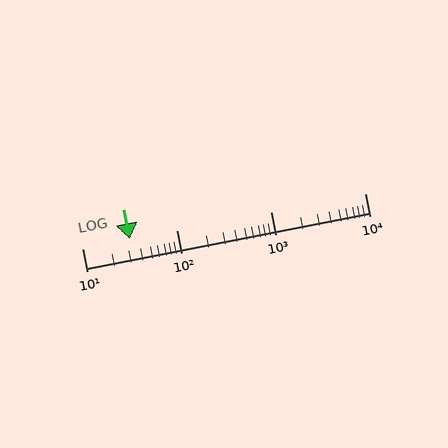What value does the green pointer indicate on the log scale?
The pointer indicates approximately 32.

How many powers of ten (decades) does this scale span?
The scale spans 3 decades, from 10 to 10000.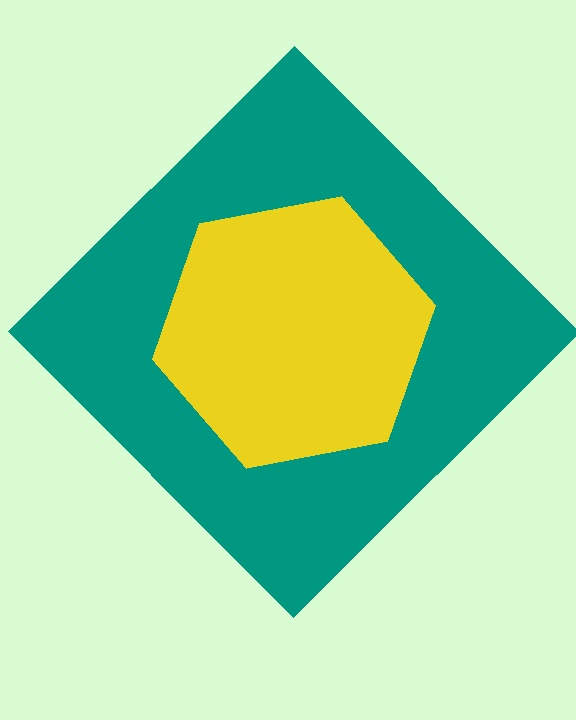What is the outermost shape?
The teal diamond.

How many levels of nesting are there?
2.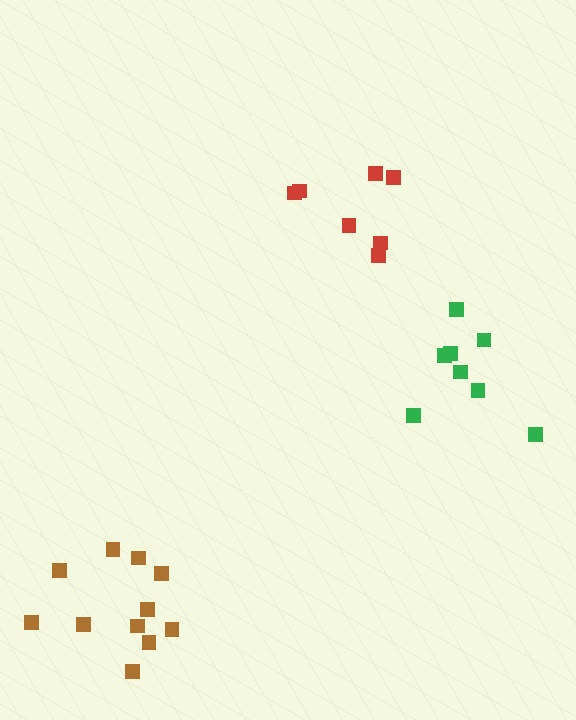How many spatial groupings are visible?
There are 3 spatial groupings.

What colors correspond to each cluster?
The clusters are colored: green, red, brown.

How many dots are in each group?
Group 1: 8 dots, Group 2: 7 dots, Group 3: 11 dots (26 total).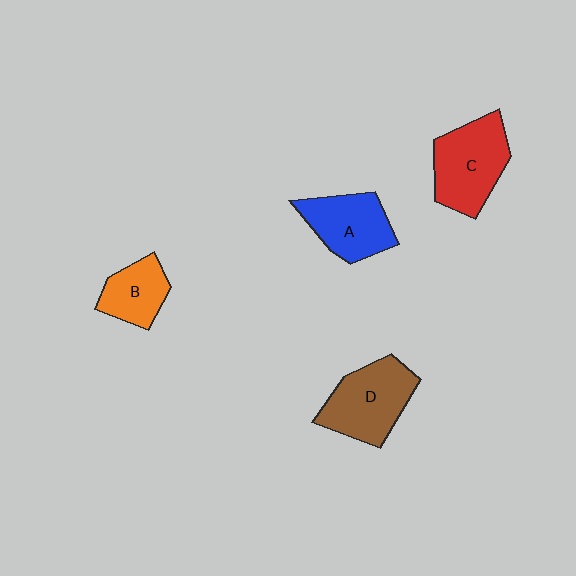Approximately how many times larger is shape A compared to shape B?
Approximately 1.4 times.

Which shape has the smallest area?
Shape B (orange).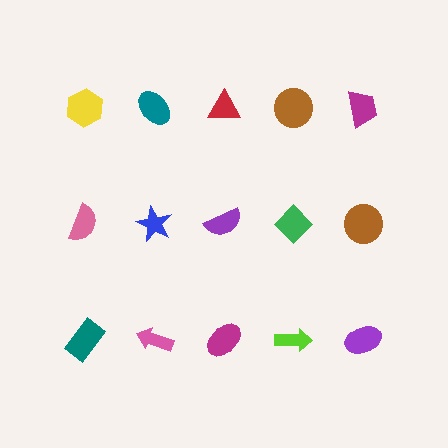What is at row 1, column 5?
A magenta trapezoid.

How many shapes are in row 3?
5 shapes.